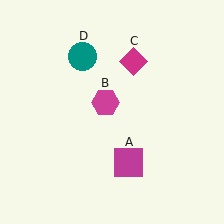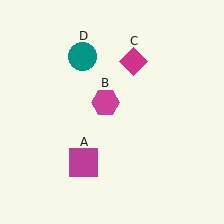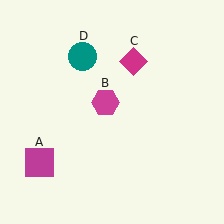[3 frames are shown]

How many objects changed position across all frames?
1 object changed position: magenta square (object A).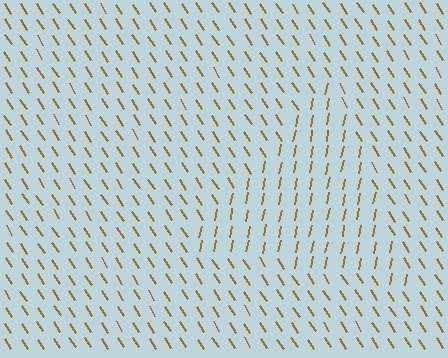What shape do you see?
I see a triangle.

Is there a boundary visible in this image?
Yes, there is a texture boundary formed by a change in line orientation.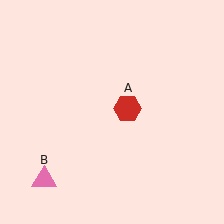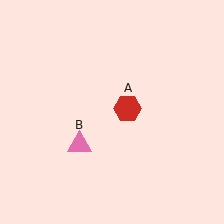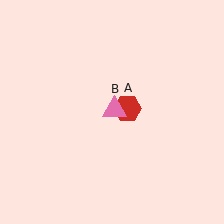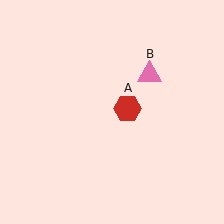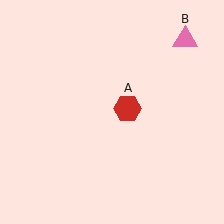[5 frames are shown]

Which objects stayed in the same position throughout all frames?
Red hexagon (object A) remained stationary.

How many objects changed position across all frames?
1 object changed position: pink triangle (object B).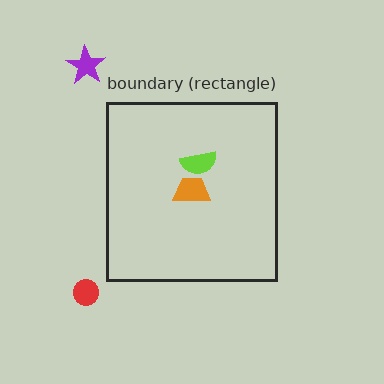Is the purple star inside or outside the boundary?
Outside.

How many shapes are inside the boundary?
2 inside, 2 outside.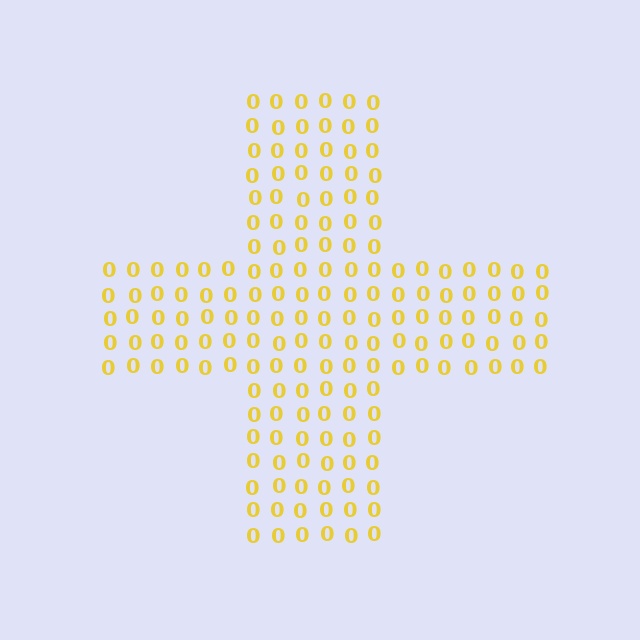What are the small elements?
The small elements are digit 0's.